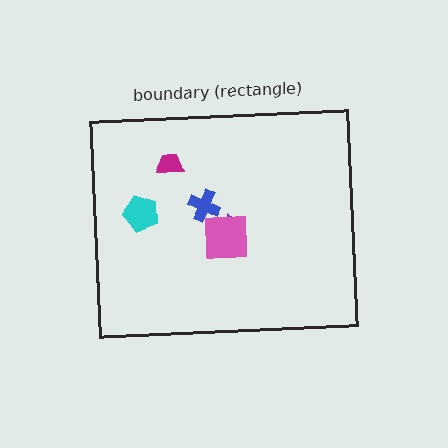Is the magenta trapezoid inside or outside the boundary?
Inside.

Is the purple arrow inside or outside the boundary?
Inside.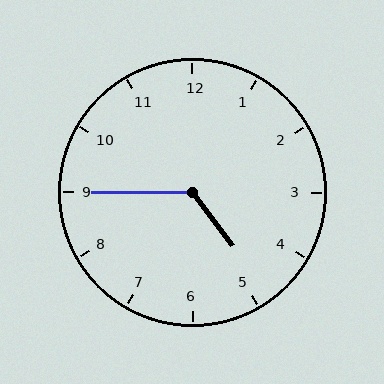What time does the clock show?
4:45.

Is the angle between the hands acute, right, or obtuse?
It is obtuse.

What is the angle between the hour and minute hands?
Approximately 128 degrees.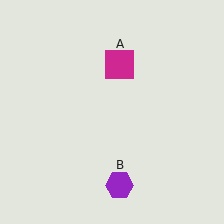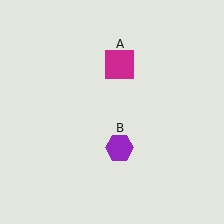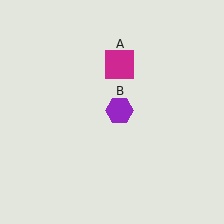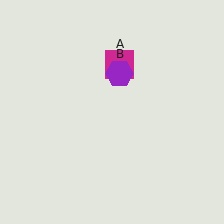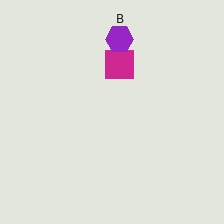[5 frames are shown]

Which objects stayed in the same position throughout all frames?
Magenta square (object A) remained stationary.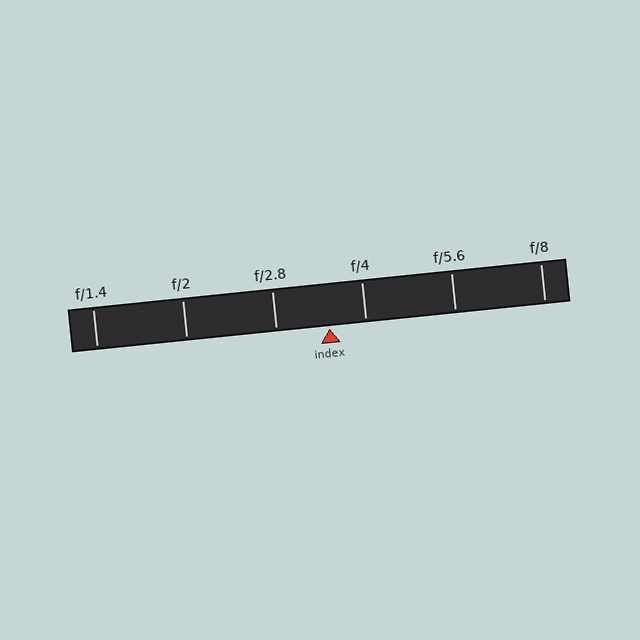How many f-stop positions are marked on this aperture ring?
There are 6 f-stop positions marked.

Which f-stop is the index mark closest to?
The index mark is closest to f/4.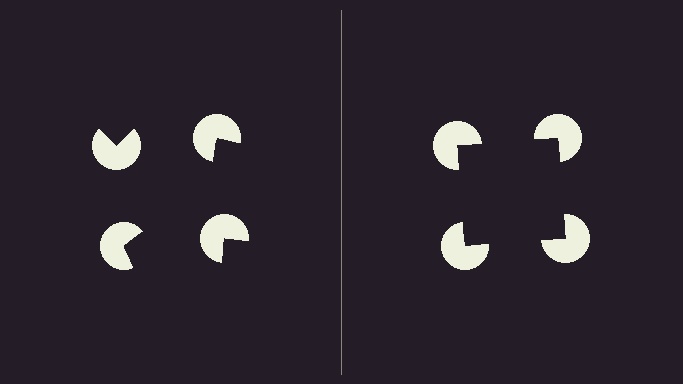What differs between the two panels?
The pac-man discs are positioned identically on both sides; only the wedge orientations differ. On the right they align to a square; on the left they are misaligned.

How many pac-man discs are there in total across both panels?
8 — 4 on each side.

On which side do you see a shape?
An illusory square appears on the right side. On the left side the wedge cuts are rotated, so no coherent shape forms.